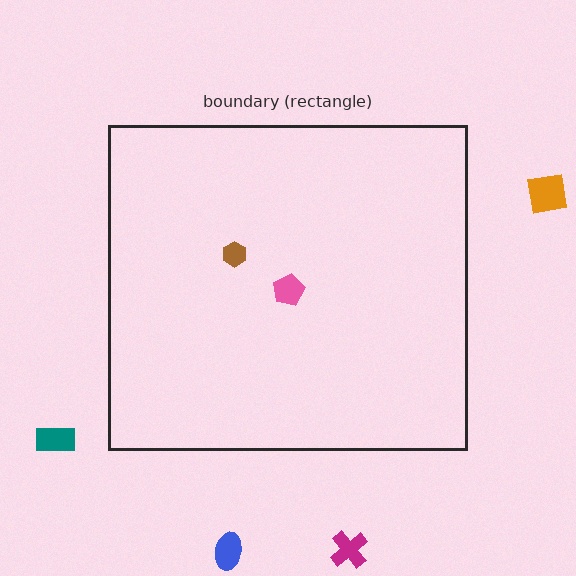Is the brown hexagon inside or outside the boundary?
Inside.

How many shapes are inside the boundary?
2 inside, 4 outside.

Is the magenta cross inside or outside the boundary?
Outside.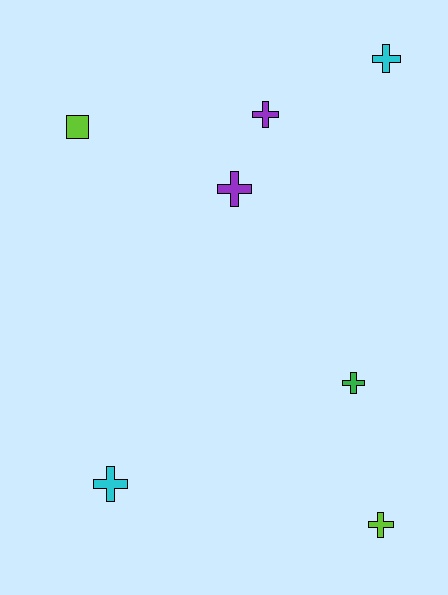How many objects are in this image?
There are 7 objects.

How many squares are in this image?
There is 1 square.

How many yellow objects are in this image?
There are no yellow objects.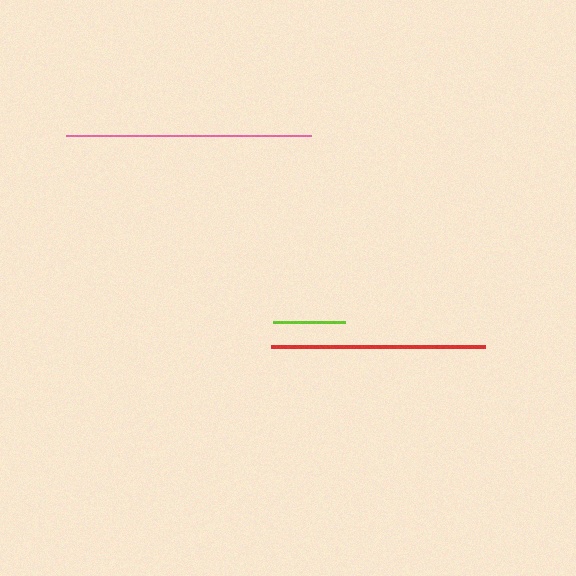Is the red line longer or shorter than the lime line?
The red line is longer than the lime line.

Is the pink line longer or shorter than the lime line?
The pink line is longer than the lime line.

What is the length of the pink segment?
The pink segment is approximately 245 pixels long.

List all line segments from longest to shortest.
From longest to shortest: pink, red, lime.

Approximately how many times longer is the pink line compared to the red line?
The pink line is approximately 1.1 times the length of the red line.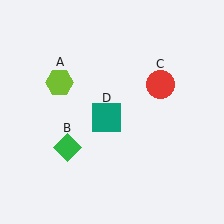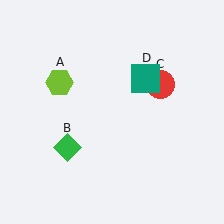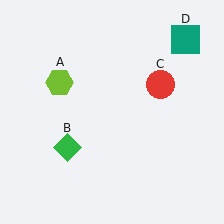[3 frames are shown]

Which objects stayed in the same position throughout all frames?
Lime hexagon (object A) and green diamond (object B) and red circle (object C) remained stationary.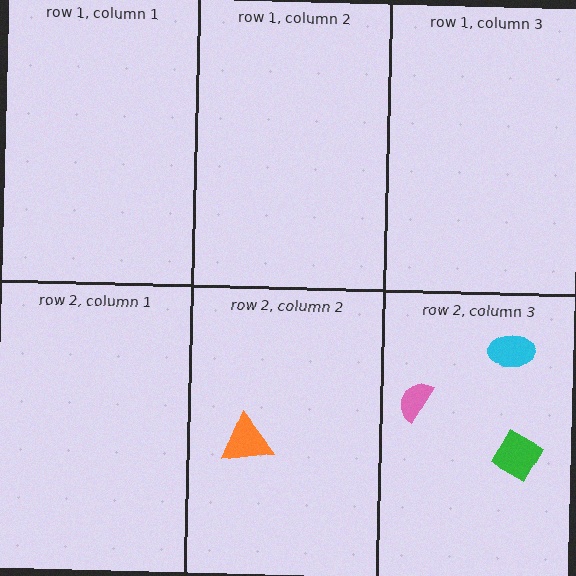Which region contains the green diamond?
The row 2, column 3 region.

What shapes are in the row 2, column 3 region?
The cyan ellipse, the pink semicircle, the green diamond.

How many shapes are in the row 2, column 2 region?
1.